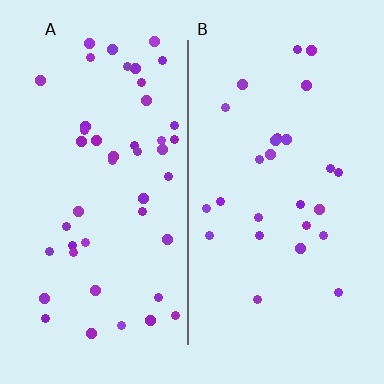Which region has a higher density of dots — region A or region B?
A (the left).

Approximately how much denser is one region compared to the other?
Approximately 1.8× — region A over region B.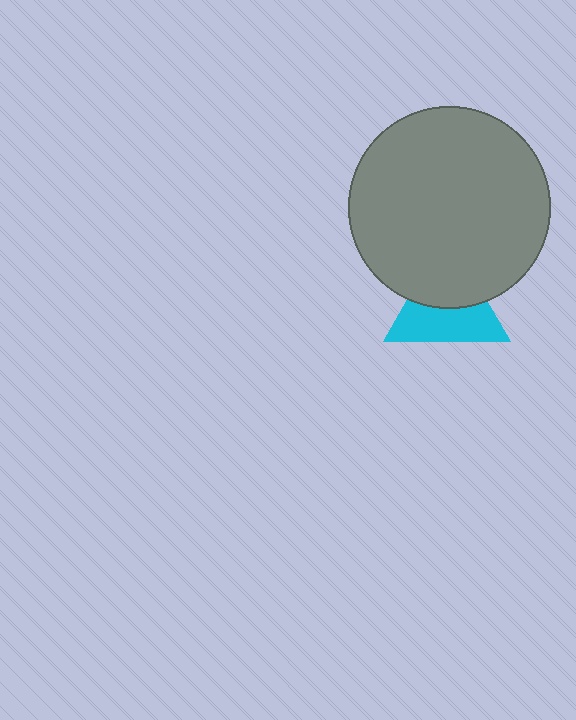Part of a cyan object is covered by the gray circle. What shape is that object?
It is a triangle.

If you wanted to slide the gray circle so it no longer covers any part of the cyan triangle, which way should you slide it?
Slide it up — that is the most direct way to separate the two shapes.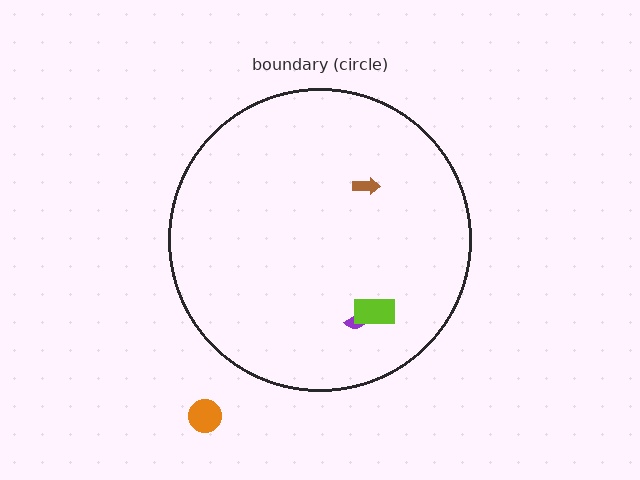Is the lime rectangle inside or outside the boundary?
Inside.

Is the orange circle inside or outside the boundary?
Outside.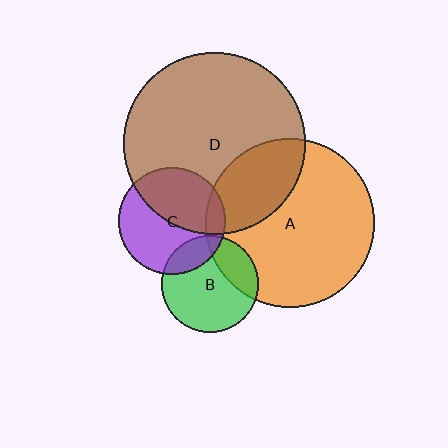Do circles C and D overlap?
Yes.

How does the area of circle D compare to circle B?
Approximately 3.5 times.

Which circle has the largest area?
Circle D (brown).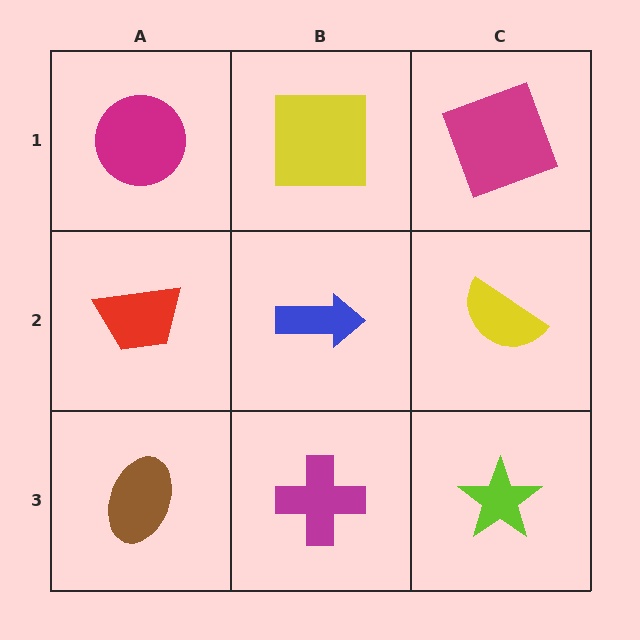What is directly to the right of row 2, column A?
A blue arrow.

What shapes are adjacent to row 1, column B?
A blue arrow (row 2, column B), a magenta circle (row 1, column A), a magenta square (row 1, column C).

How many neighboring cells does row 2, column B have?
4.